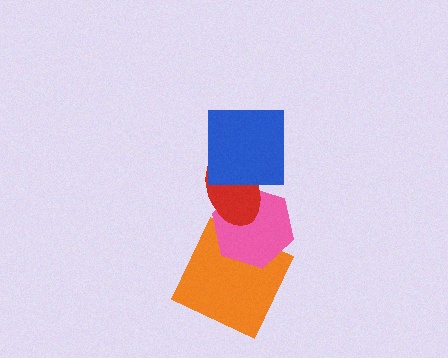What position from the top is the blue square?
The blue square is 1st from the top.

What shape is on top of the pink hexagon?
The red ellipse is on top of the pink hexagon.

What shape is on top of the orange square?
The pink hexagon is on top of the orange square.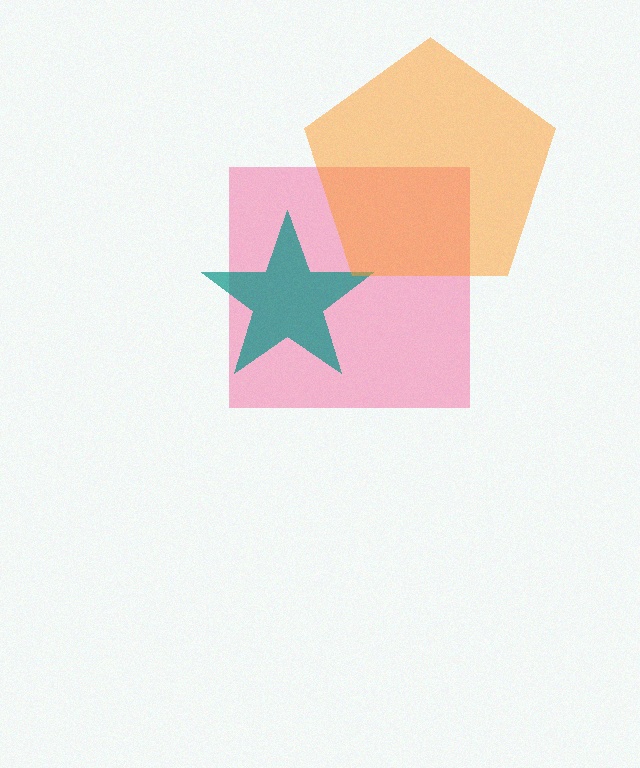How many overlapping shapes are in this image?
There are 3 overlapping shapes in the image.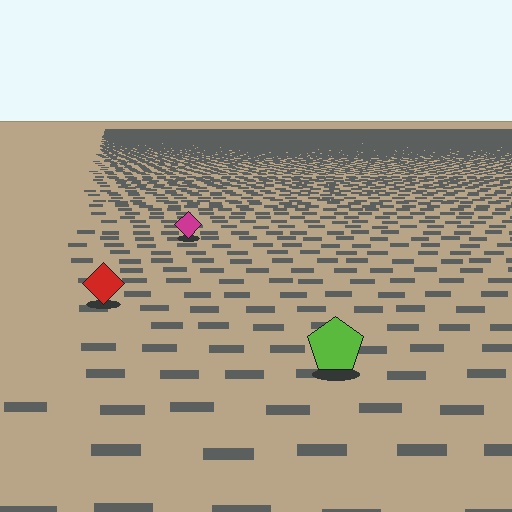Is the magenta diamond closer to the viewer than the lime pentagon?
No. The lime pentagon is closer — you can tell from the texture gradient: the ground texture is coarser near it.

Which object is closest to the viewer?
The lime pentagon is closest. The texture marks near it are larger and more spread out.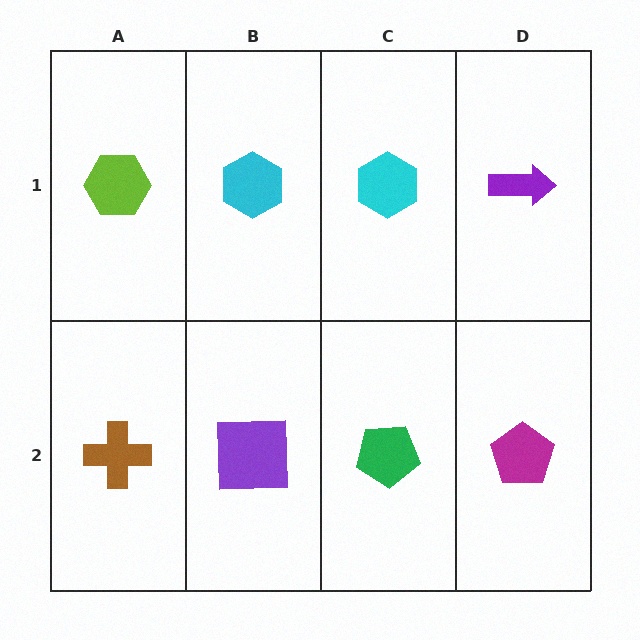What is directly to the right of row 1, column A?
A cyan hexagon.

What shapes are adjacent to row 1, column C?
A green pentagon (row 2, column C), a cyan hexagon (row 1, column B), a purple arrow (row 1, column D).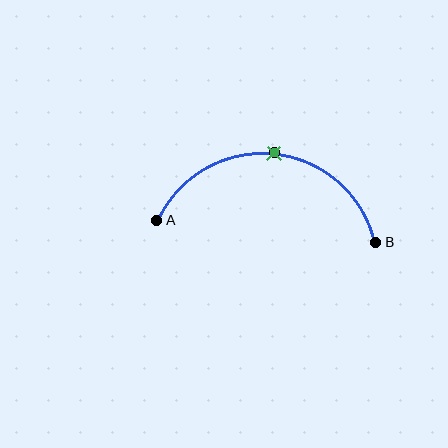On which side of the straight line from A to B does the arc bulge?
The arc bulges above the straight line connecting A and B.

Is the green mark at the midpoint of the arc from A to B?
Yes. The green mark lies on the arc at equal arc-length from both A and B — it is the arc midpoint.